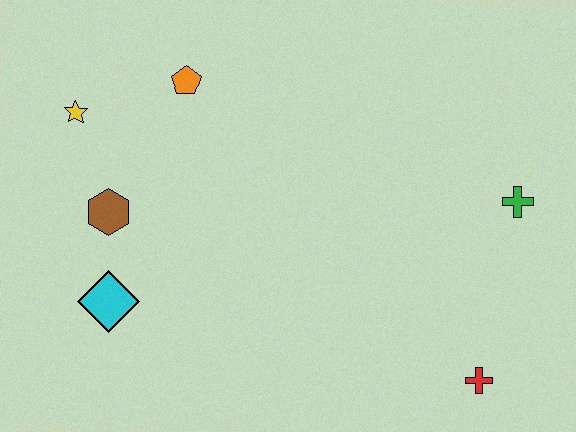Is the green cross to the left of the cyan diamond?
No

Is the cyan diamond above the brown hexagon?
No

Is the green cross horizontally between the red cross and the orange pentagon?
No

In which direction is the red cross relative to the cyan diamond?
The red cross is to the right of the cyan diamond.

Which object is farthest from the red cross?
The yellow star is farthest from the red cross.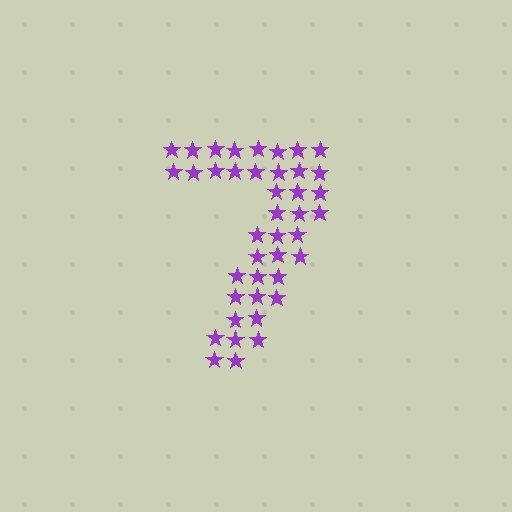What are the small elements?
The small elements are stars.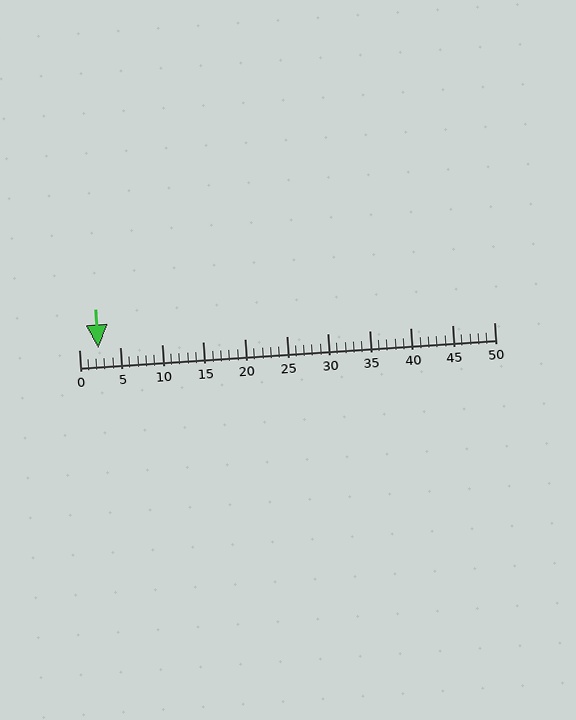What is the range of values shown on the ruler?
The ruler shows values from 0 to 50.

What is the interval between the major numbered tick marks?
The major tick marks are spaced 5 units apart.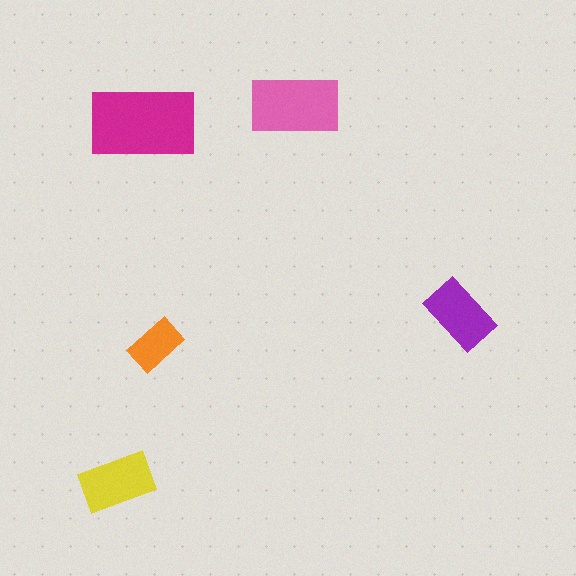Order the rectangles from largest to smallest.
the magenta one, the pink one, the yellow one, the purple one, the orange one.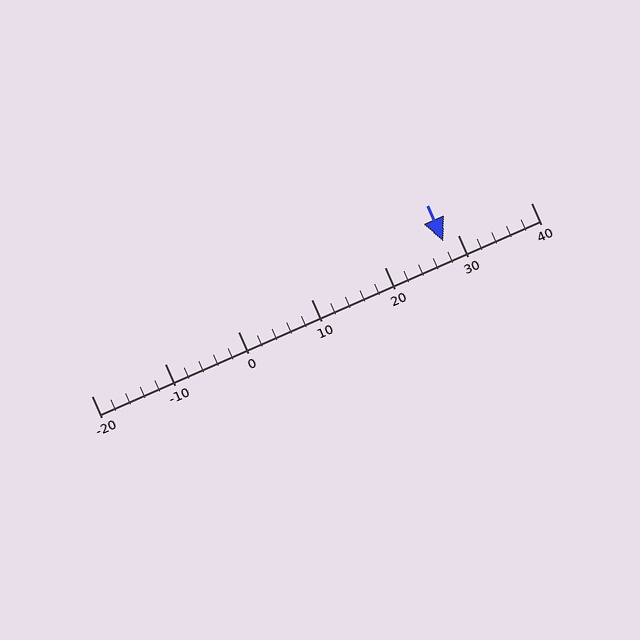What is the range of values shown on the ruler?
The ruler shows values from -20 to 40.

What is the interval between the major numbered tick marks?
The major tick marks are spaced 10 units apart.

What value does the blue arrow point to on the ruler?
The blue arrow points to approximately 28.